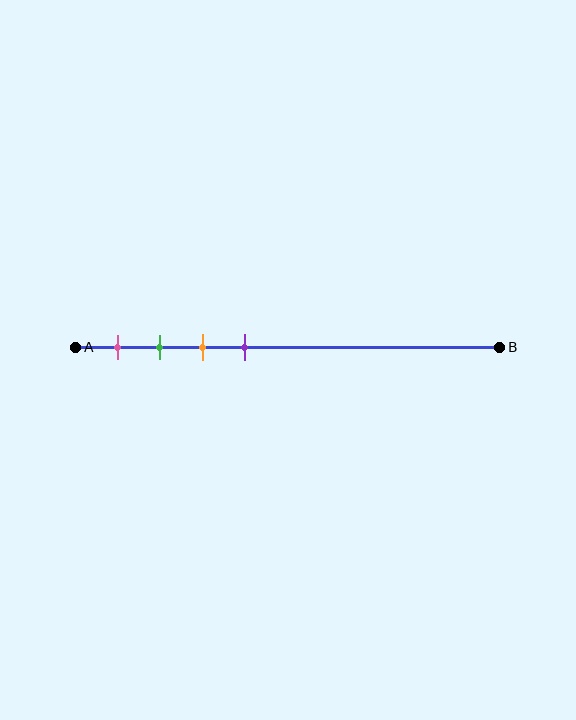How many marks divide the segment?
There are 4 marks dividing the segment.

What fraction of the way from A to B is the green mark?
The green mark is approximately 20% (0.2) of the way from A to B.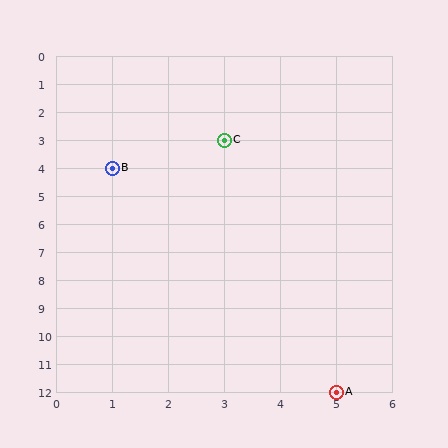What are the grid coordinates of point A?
Point A is at grid coordinates (5, 12).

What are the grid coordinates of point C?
Point C is at grid coordinates (3, 3).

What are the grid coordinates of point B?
Point B is at grid coordinates (1, 4).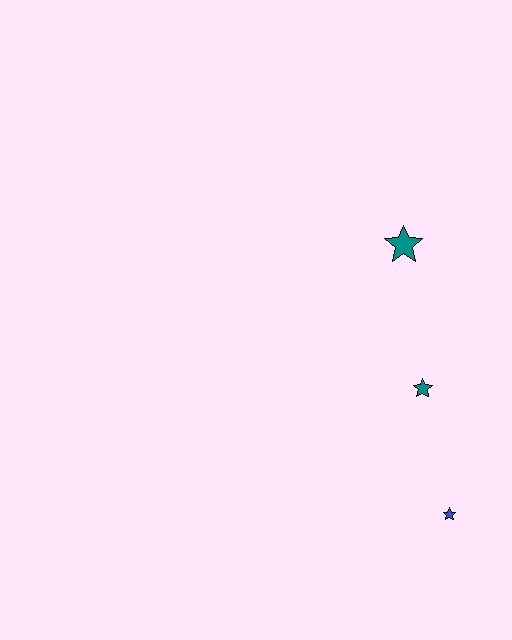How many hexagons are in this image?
There are no hexagons.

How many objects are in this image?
There are 3 objects.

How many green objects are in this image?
There are no green objects.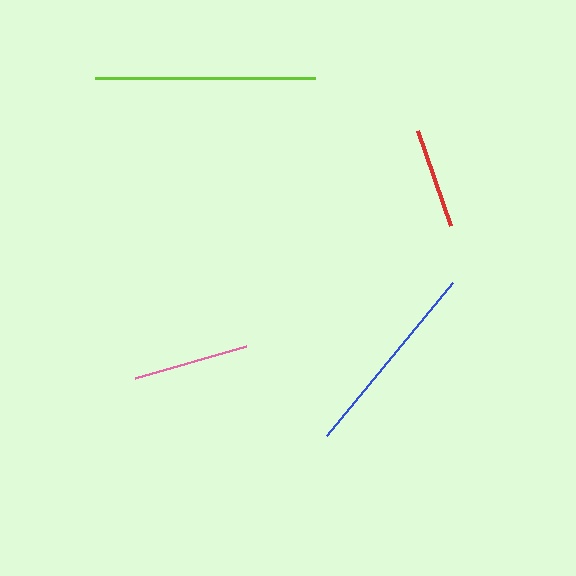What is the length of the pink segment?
The pink segment is approximately 115 pixels long.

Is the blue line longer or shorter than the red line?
The blue line is longer than the red line.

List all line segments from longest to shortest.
From longest to shortest: lime, blue, pink, red.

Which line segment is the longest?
The lime line is the longest at approximately 219 pixels.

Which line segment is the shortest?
The red line is the shortest at approximately 101 pixels.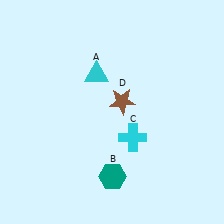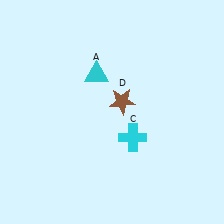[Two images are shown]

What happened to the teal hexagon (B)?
The teal hexagon (B) was removed in Image 2. It was in the bottom-right area of Image 1.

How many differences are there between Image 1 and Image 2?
There is 1 difference between the two images.